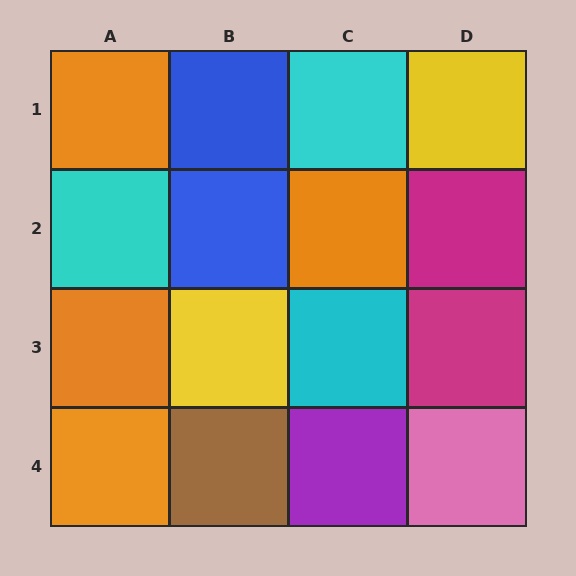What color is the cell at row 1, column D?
Yellow.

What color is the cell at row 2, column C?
Orange.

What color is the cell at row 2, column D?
Magenta.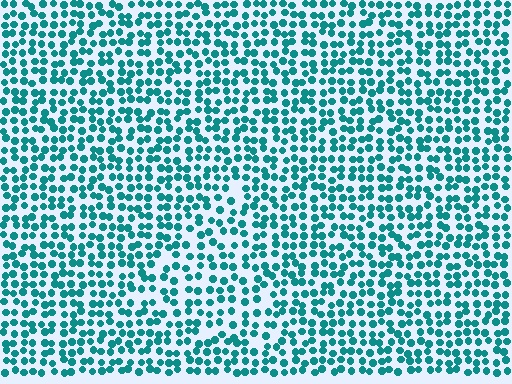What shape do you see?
I see a triangle.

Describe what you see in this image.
The image contains small teal elements arranged at two different densities. A triangle-shaped region is visible where the elements are less densely packed than the surrounding area.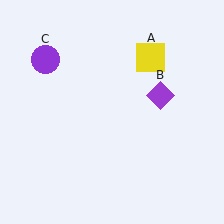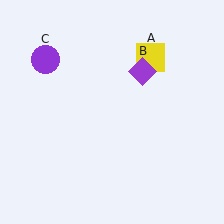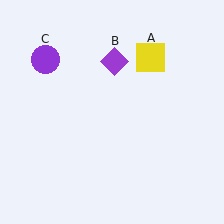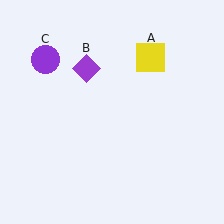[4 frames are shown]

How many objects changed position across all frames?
1 object changed position: purple diamond (object B).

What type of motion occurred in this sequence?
The purple diamond (object B) rotated counterclockwise around the center of the scene.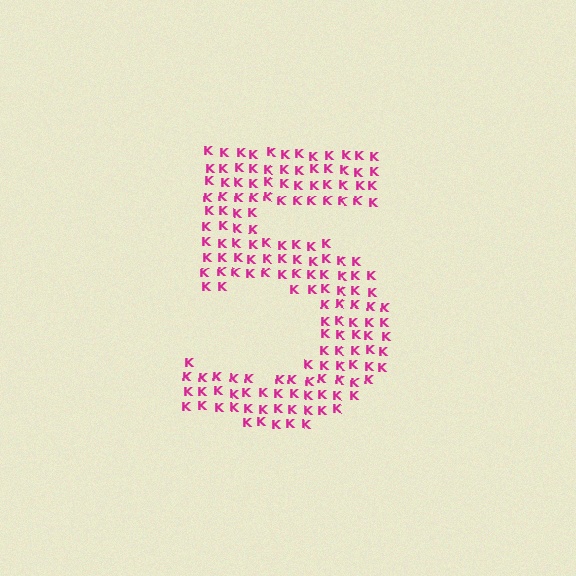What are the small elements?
The small elements are letter K's.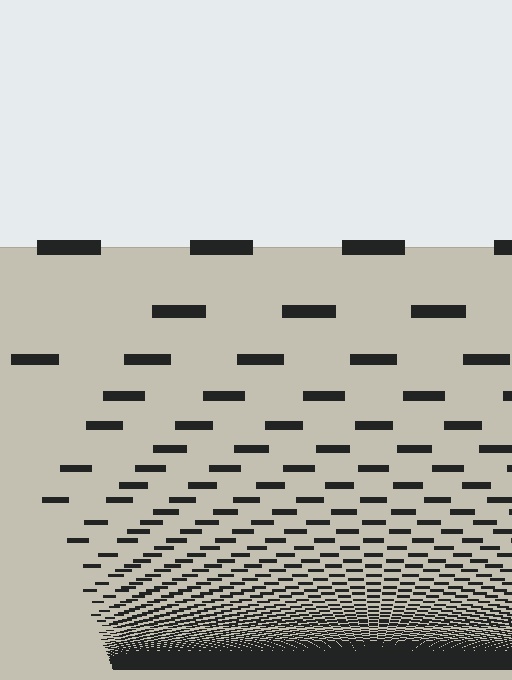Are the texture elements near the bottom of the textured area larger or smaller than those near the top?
Smaller. The gradient is inverted — elements near the bottom are smaller and denser.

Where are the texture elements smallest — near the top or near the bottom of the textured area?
Near the bottom.